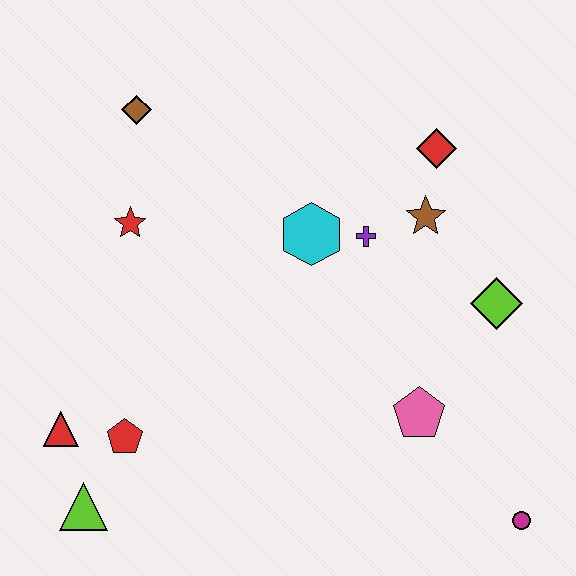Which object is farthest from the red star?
The magenta circle is farthest from the red star.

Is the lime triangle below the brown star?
Yes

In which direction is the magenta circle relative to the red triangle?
The magenta circle is to the right of the red triangle.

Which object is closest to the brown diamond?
The red star is closest to the brown diamond.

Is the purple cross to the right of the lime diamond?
No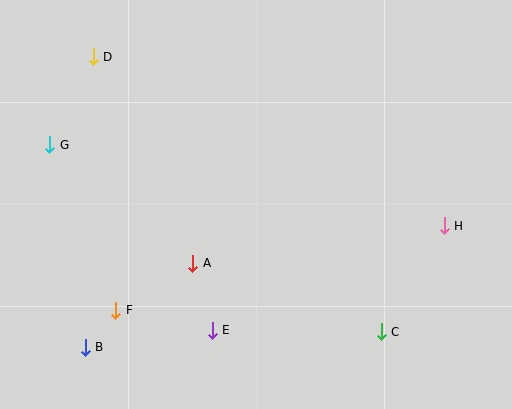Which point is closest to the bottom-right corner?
Point C is closest to the bottom-right corner.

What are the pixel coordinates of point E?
Point E is at (212, 330).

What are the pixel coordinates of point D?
Point D is at (93, 57).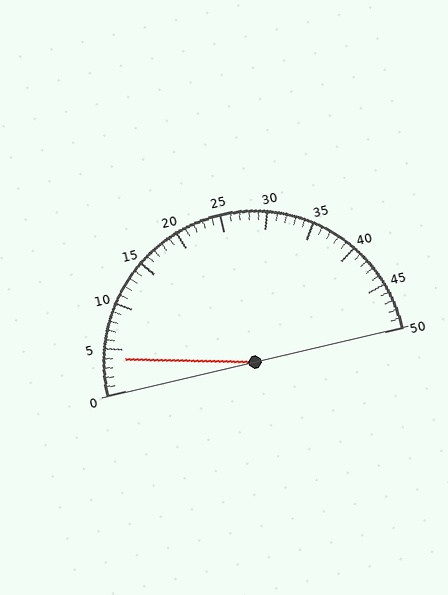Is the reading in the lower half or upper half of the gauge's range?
The reading is in the lower half of the range (0 to 50).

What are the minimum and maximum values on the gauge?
The gauge ranges from 0 to 50.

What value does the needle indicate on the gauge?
The needle indicates approximately 4.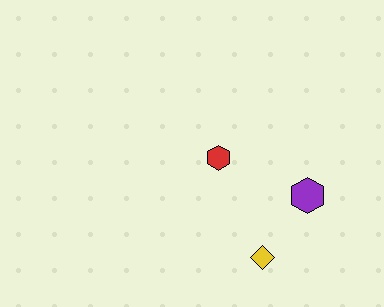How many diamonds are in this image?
There is 1 diamond.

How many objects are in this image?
There are 3 objects.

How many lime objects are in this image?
There are no lime objects.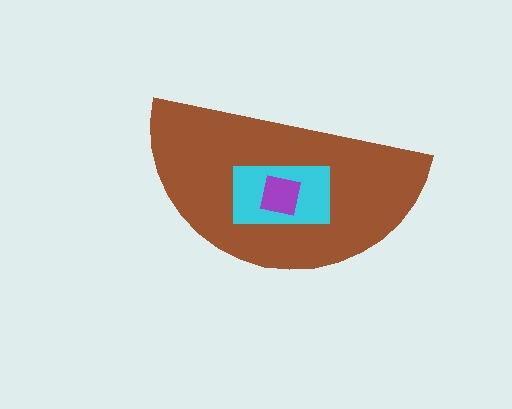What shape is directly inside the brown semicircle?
The cyan rectangle.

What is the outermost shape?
The brown semicircle.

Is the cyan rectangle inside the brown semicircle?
Yes.